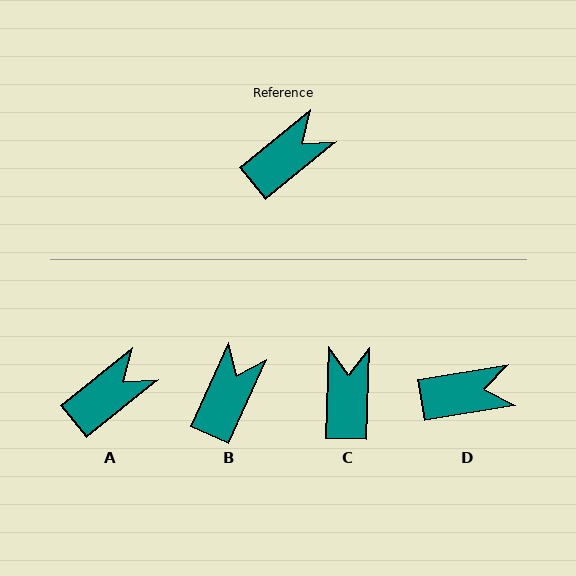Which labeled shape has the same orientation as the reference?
A.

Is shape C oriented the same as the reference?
No, it is off by about 49 degrees.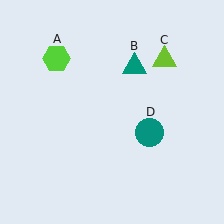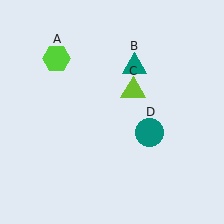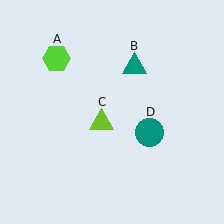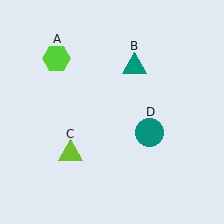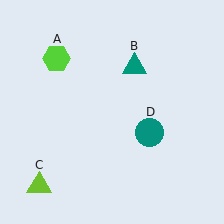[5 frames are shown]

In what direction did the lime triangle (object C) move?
The lime triangle (object C) moved down and to the left.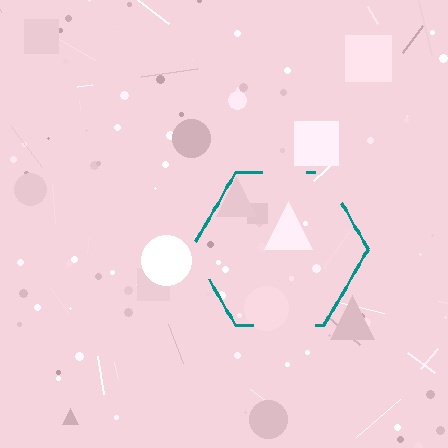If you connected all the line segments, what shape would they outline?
They would outline a hexagon.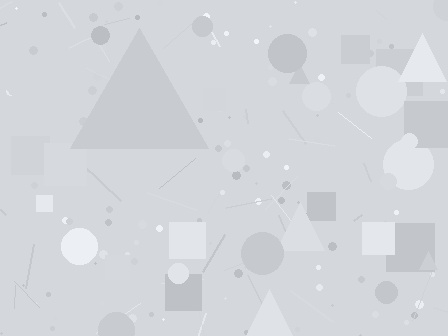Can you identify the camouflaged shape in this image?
The camouflaged shape is a triangle.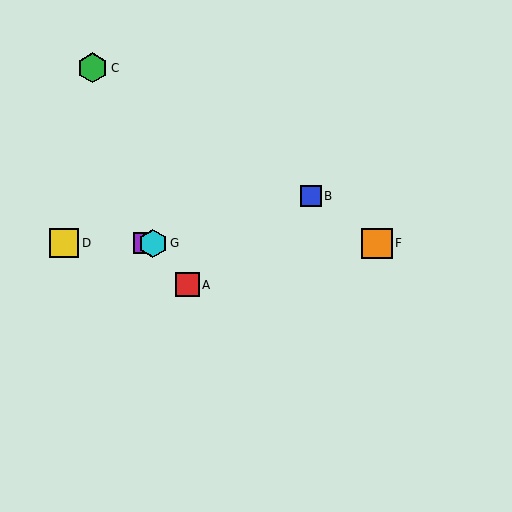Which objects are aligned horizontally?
Objects D, E, F, G are aligned horizontally.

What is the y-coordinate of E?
Object E is at y≈243.